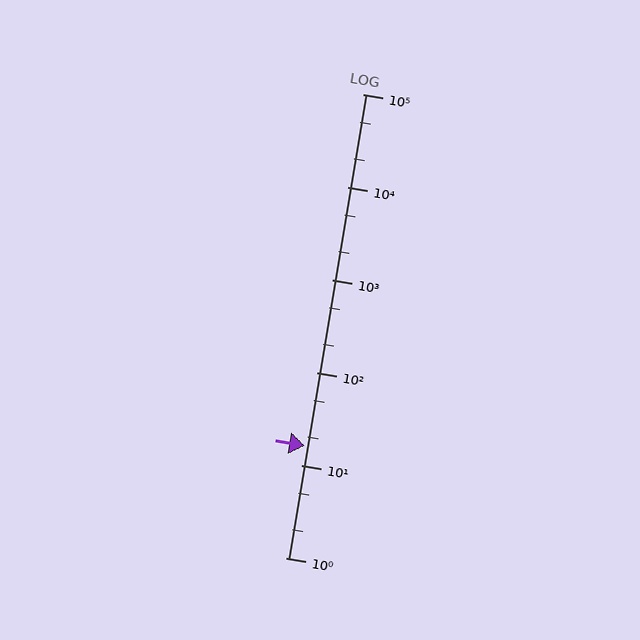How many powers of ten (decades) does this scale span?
The scale spans 5 decades, from 1 to 100000.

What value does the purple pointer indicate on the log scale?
The pointer indicates approximately 16.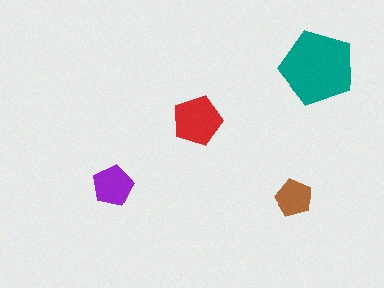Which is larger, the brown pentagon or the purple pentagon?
The purple one.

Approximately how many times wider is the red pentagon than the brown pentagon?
About 1.5 times wider.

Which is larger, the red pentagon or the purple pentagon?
The red one.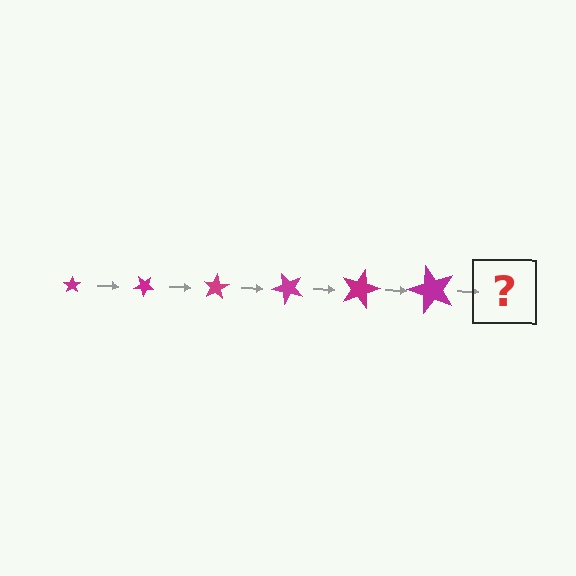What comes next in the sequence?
The next element should be a star, larger than the previous one and rotated 240 degrees from the start.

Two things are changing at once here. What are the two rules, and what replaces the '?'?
The two rules are that the star grows larger each step and it rotates 40 degrees each step. The '?' should be a star, larger than the previous one and rotated 240 degrees from the start.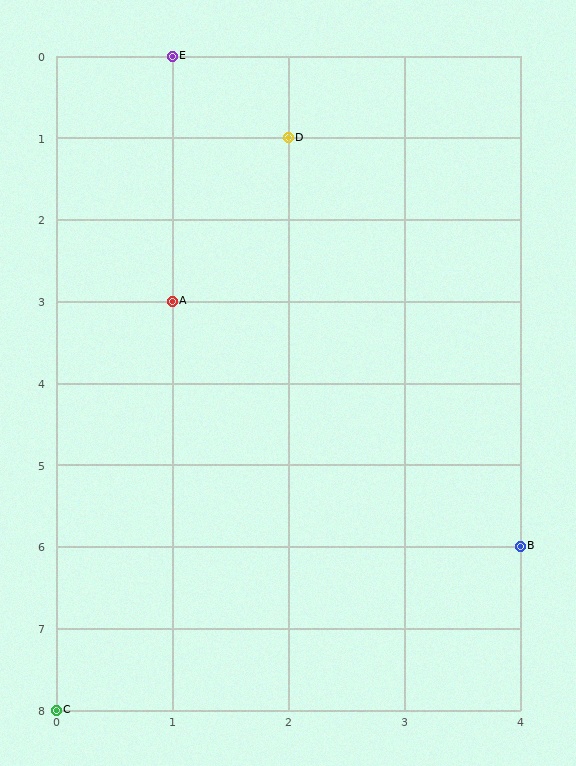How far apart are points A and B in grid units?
Points A and B are 3 columns and 3 rows apart (about 4.2 grid units diagonally).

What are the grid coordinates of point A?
Point A is at grid coordinates (1, 3).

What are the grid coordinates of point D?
Point D is at grid coordinates (2, 1).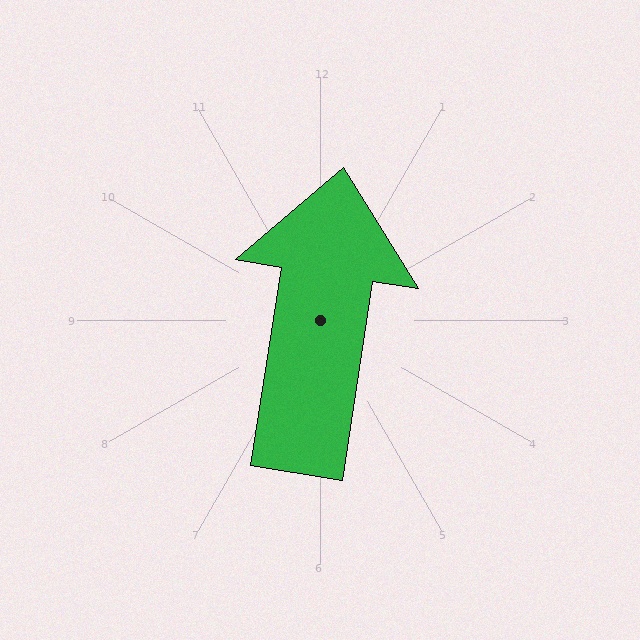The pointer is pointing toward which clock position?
Roughly 12 o'clock.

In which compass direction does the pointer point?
North.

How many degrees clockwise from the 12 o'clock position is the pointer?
Approximately 9 degrees.